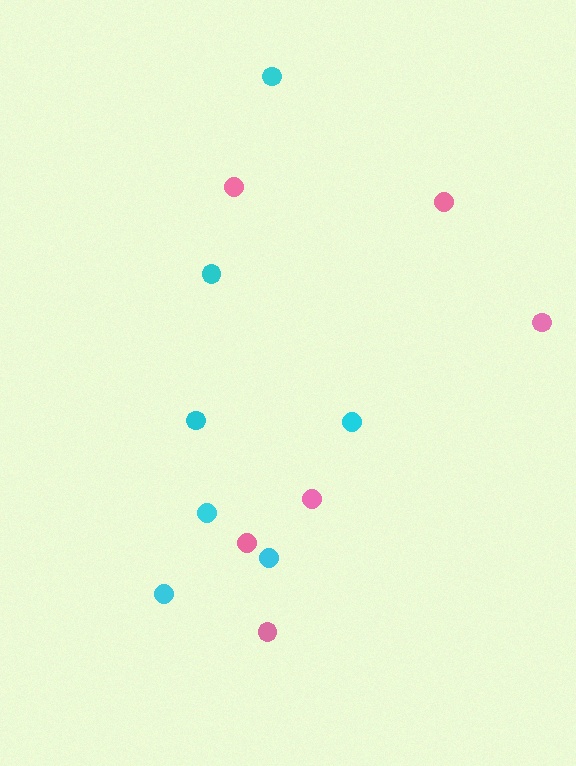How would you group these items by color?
There are 2 groups: one group of pink circles (6) and one group of cyan circles (7).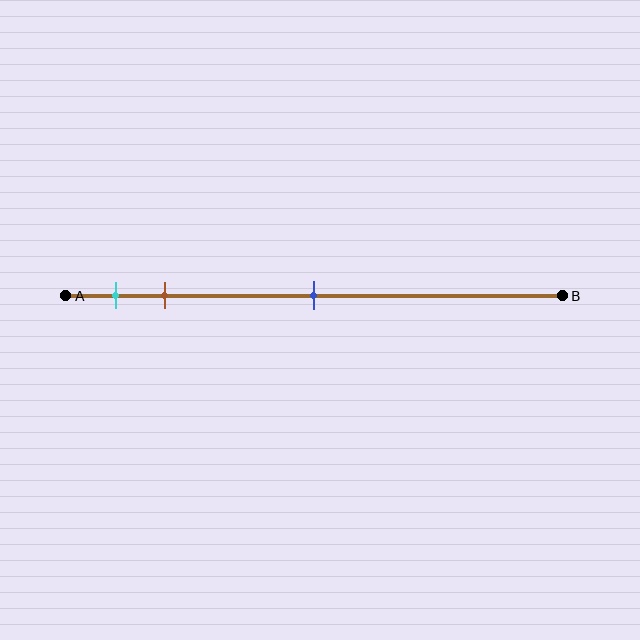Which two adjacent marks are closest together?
The cyan and brown marks are the closest adjacent pair.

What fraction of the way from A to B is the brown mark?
The brown mark is approximately 20% (0.2) of the way from A to B.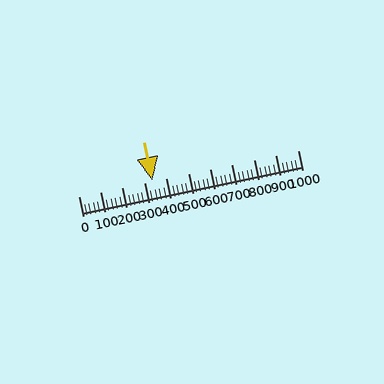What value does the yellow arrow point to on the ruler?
The yellow arrow points to approximately 337.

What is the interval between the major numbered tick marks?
The major tick marks are spaced 100 units apart.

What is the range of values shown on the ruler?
The ruler shows values from 0 to 1000.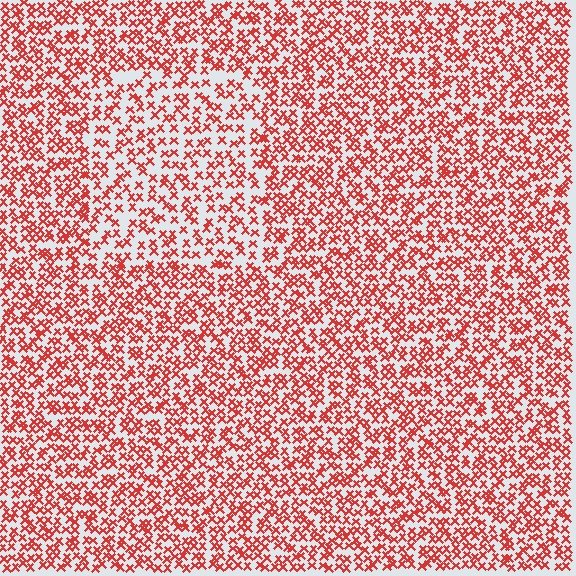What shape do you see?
I see a rectangle.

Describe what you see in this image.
The image contains small red elements arranged at two different densities. A rectangle-shaped region is visible where the elements are less densely packed than the surrounding area.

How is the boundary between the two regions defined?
The boundary is defined by a change in element density (approximately 1.6x ratio). All elements are the same color, size, and shape.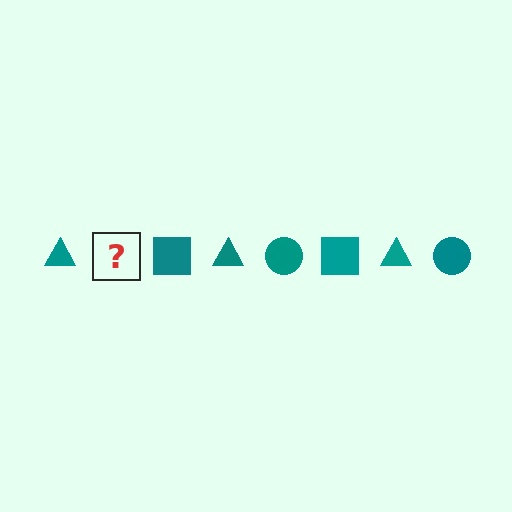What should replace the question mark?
The question mark should be replaced with a teal circle.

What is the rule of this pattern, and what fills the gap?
The rule is that the pattern cycles through triangle, circle, square shapes in teal. The gap should be filled with a teal circle.